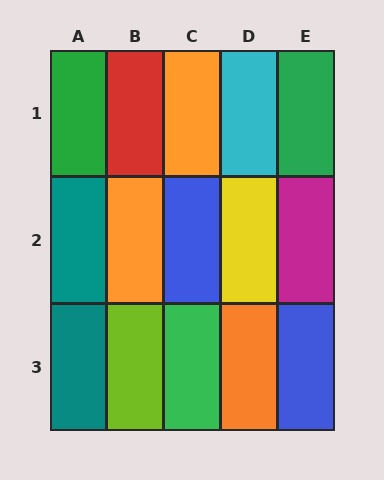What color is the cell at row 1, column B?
Red.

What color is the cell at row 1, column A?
Green.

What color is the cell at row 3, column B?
Lime.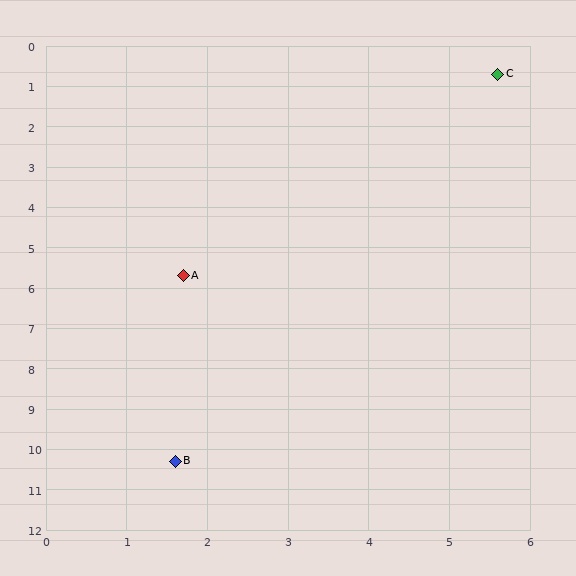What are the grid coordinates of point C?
Point C is at approximately (5.6, 0.7).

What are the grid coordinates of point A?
Point A is at approximately (1.7, 5.7).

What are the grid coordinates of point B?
Point B is at approximately (1.6, 10.3).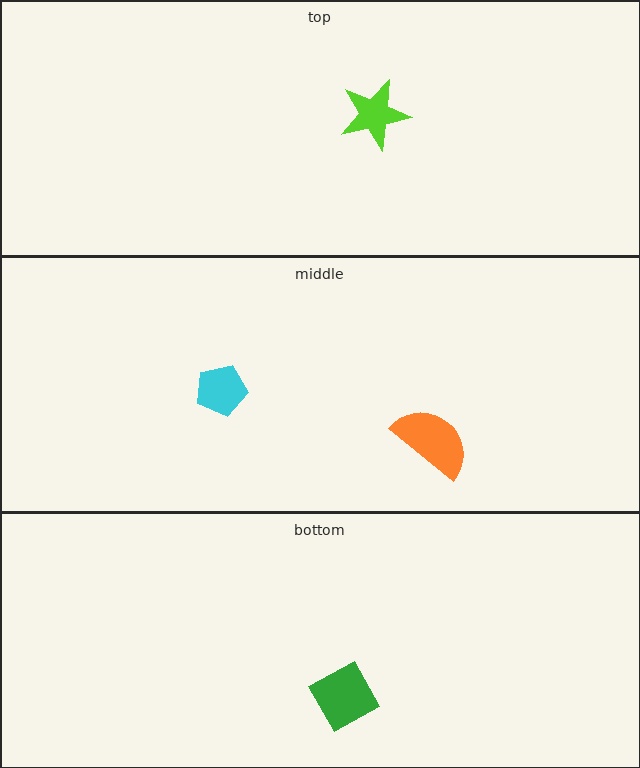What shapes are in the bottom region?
The green diamond.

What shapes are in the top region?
The lime star.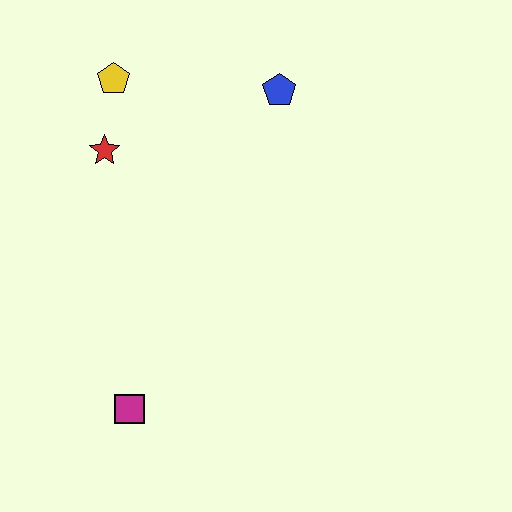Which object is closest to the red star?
The yellow pentagon is closest to the red star.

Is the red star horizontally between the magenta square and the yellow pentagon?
No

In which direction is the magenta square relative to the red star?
The magenta square is below the red star.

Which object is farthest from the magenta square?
The blue pentagon is farthest from the magenta square.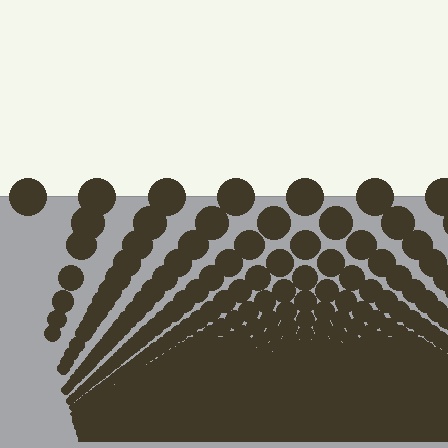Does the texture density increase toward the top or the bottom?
Density increases toward the bottom.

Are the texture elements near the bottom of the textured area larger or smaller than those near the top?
Smaller. The gradient is inverted — elements near the bottom are smaller and denser.